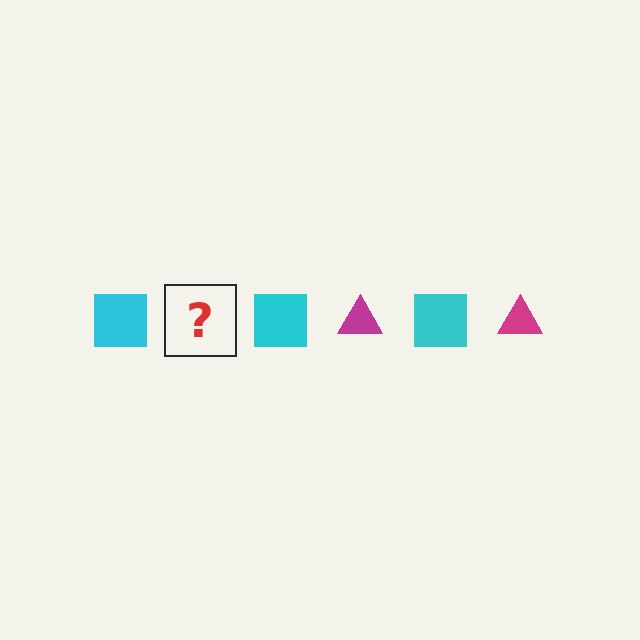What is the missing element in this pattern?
The missing element is a magenta triangle.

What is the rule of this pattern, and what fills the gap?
The rule is that the pattern alternates between cyan square and magenta triangle. The gap should be filled with a magenta triangle.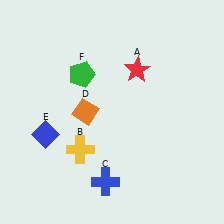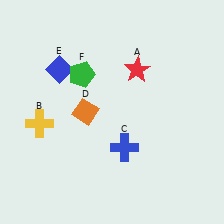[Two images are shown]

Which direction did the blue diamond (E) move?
The blue diamond (E) moved up.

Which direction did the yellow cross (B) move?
The yellow cross (B) moved left.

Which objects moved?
The objects that moved are: the yellow cross (B), the blue cross (C), the blue diamond (E).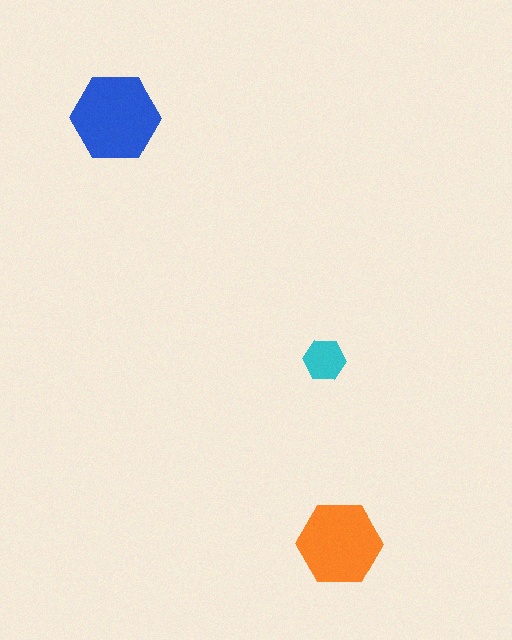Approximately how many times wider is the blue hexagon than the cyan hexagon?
About 2 times wider.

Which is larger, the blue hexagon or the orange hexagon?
The blue one.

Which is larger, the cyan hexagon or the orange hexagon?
The orange one.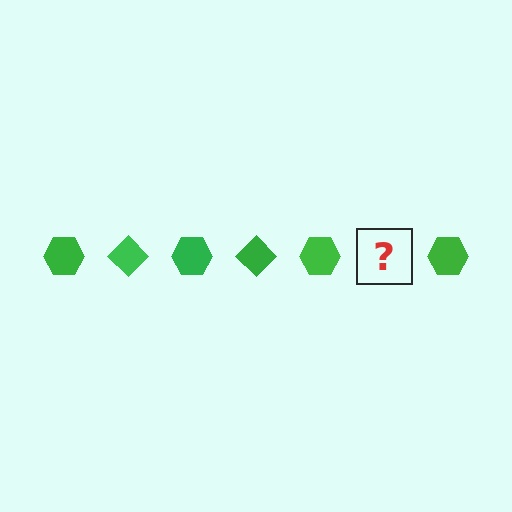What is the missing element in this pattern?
The missing element is a green diamond.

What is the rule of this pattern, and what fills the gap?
The rule is that the pattern cycles through hexagon, diamond shapes in green. The gap should be filled with a green diamond.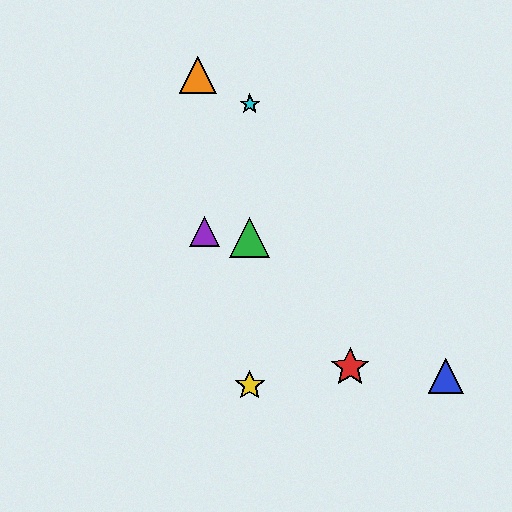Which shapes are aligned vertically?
The green triangle, the yellow star, the cyan star are aligned vertically.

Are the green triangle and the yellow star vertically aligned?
Yes, both are at x≈250.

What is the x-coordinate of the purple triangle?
The purple triangle is at x≈205.